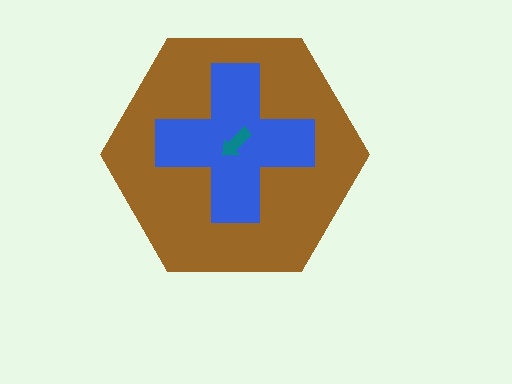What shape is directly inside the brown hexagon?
The blue cross.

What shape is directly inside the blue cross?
The teal arrow.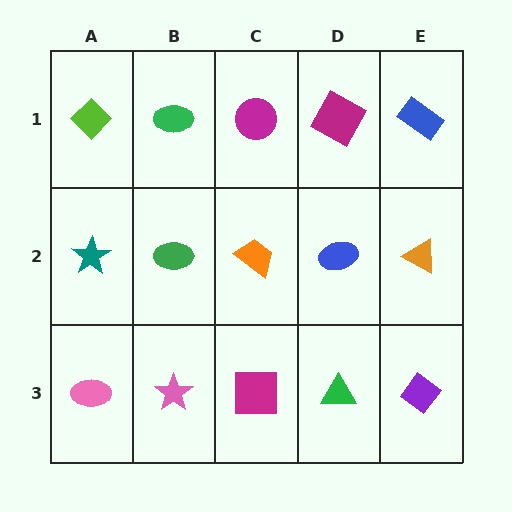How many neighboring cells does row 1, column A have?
2.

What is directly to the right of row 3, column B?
A magenta square.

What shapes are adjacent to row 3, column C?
An orange trapezoid (row 2, column C), a pink star (row 3, column B), a green triangle (row 3, column D).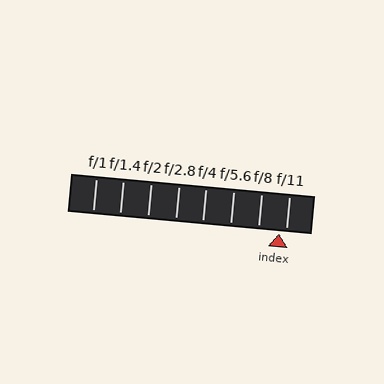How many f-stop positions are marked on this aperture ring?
There are 8 f-stop positions marked.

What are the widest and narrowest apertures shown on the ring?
The widest aperture shown is f/1 and the narrowest is f/11.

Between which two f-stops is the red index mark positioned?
The index mark is between f/8 and f/11.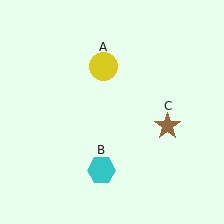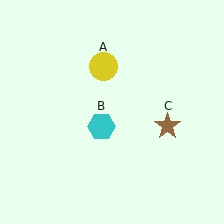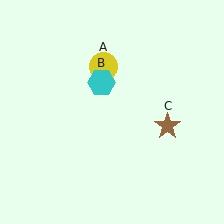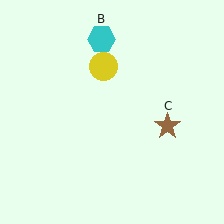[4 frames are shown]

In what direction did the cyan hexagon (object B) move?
The cyan hexagon (object B) moved up.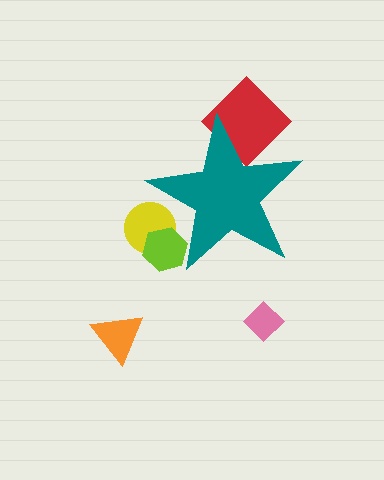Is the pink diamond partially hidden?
No, the pink diamond is fully visible.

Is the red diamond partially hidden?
Yes, the red diamond is partially hidden behind the teal star.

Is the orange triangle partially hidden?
No, the orange triangle is fully visible.